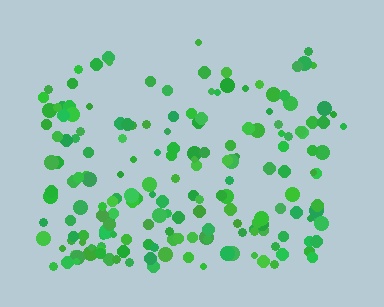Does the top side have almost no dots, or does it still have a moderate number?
Still a moderate number, just noticeably fewer than the bottom.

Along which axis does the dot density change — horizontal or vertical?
Vertical.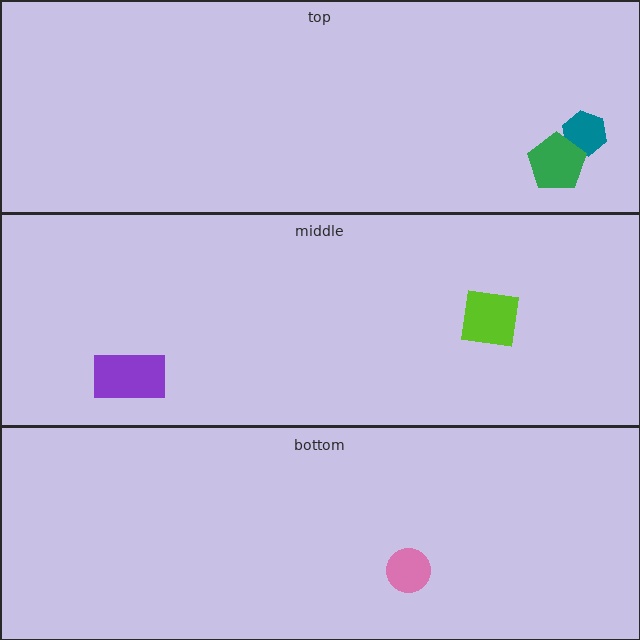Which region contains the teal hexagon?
The top region.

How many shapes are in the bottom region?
1.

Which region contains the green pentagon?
The top region.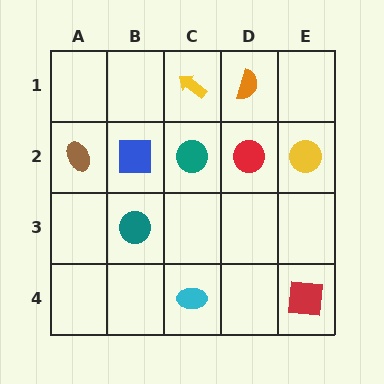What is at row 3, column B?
A teal circle.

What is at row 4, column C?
A cyan ellipse.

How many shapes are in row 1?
2 shapes.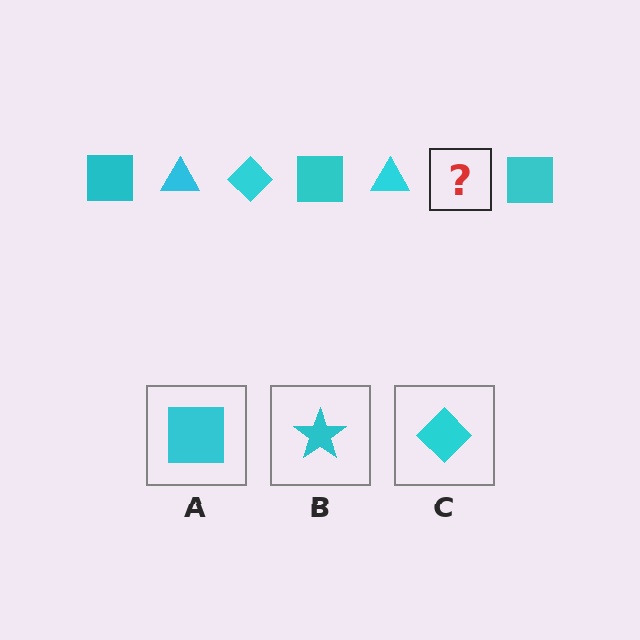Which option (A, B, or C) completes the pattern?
C.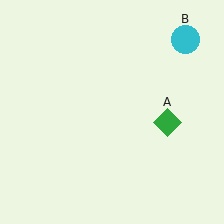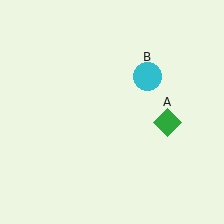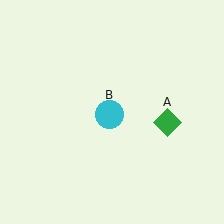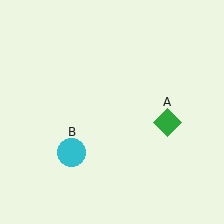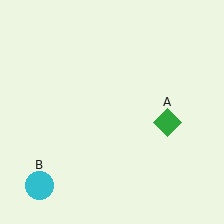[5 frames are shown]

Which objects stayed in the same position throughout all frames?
Green diamond (object A) remained stationary.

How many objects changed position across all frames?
1 object changed position: cyan circle (object B).